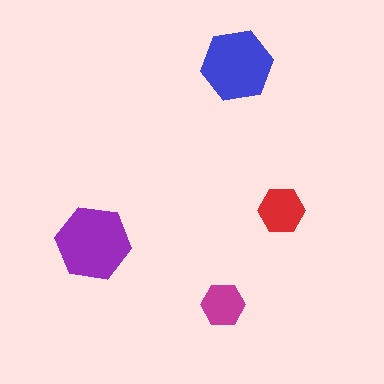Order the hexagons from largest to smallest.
the purple one, the blue one, the red one, the magenta one.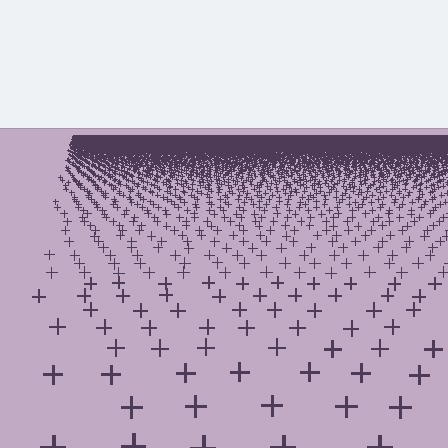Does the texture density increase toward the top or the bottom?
Density increases toward the top.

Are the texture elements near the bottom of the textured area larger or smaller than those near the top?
Larger. Near the bottom, elements are closer to the viewer and appear at a bigger on-screen size.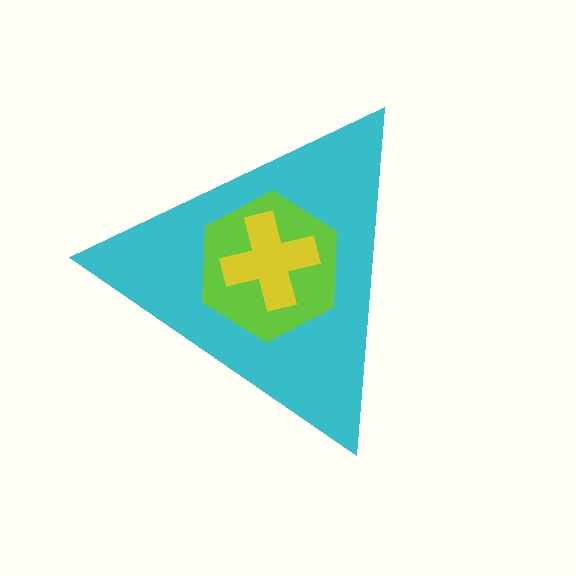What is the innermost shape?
The yellow cross.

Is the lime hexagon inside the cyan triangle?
Yes.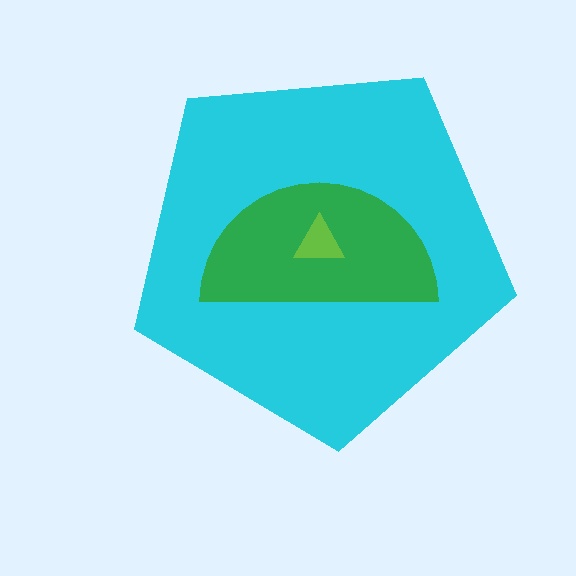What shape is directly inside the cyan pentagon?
The green semicircle.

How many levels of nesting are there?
3.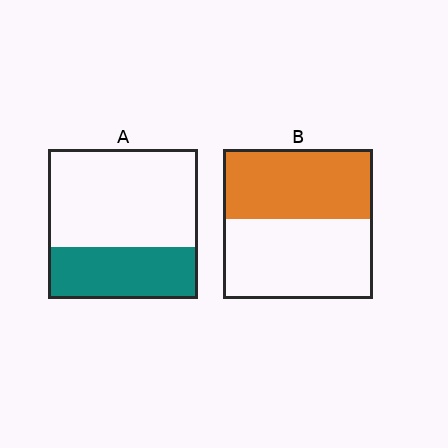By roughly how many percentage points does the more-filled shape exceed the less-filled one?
By roughly 10 percentage points (B over A).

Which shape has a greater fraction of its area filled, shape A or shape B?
Shape B.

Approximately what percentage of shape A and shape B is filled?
A is approximately 35% and B is approximately 45%.